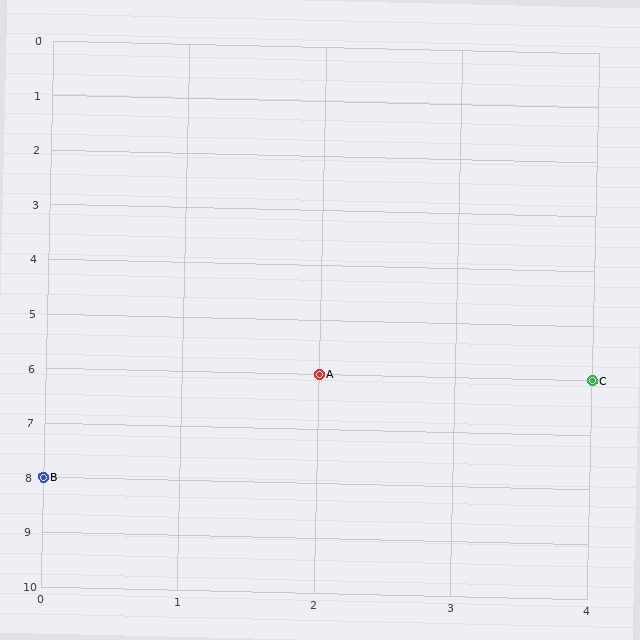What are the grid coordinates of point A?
Point A is at grid coordinates (2, 6).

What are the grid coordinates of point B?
Point B is at grid coordinates (0, 8).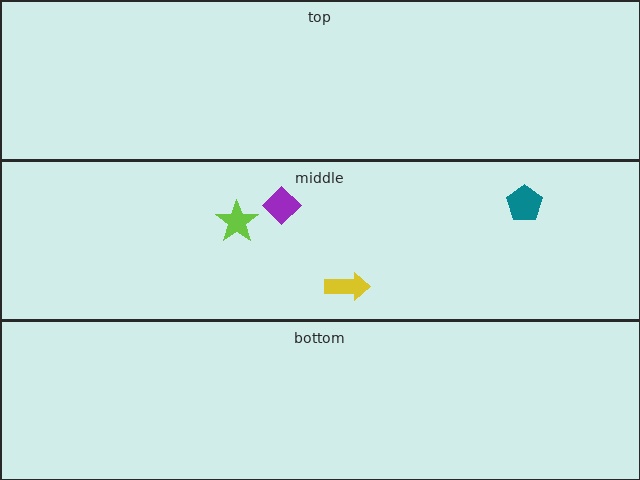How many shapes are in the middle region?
4.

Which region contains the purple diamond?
The middle region.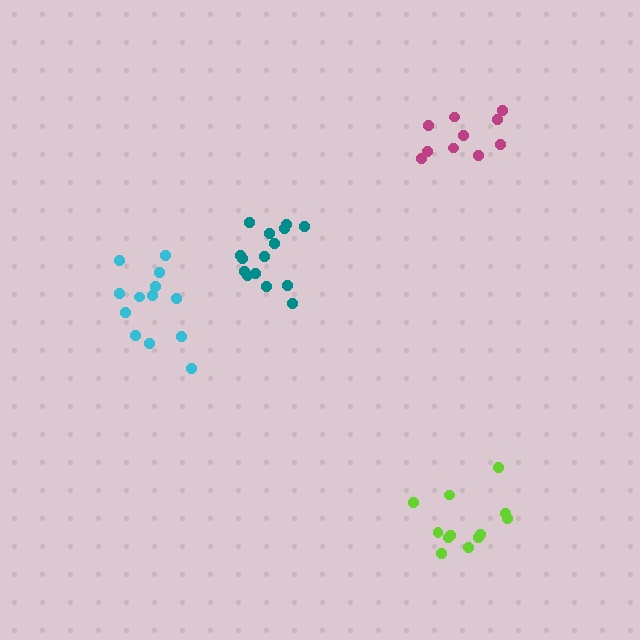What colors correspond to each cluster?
The clusters are colored: lime, magenta, cyan, teal.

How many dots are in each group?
Group 1: 12 dots, Group 2: 10 dots, Group 3: 13 dots, Group 4: 15 dots (50 total).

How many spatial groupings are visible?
There are 4 spatial groupings.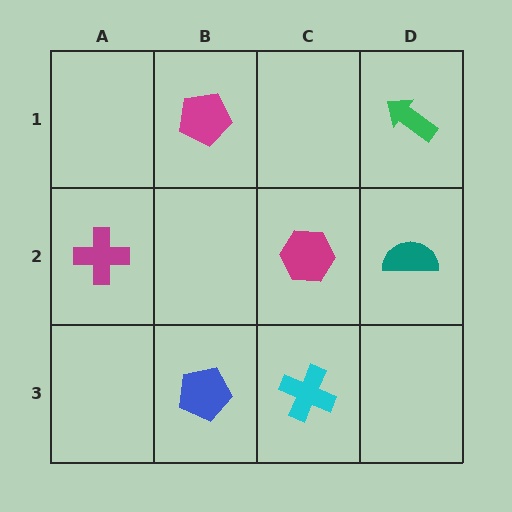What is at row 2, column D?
A teal semicircle.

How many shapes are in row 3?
2 shapes.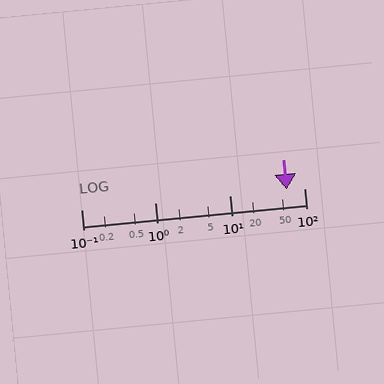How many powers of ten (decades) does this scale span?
The scale spans 3 decades, from 0.1 to 100.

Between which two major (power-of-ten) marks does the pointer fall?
The pointer is between 10 and 100.